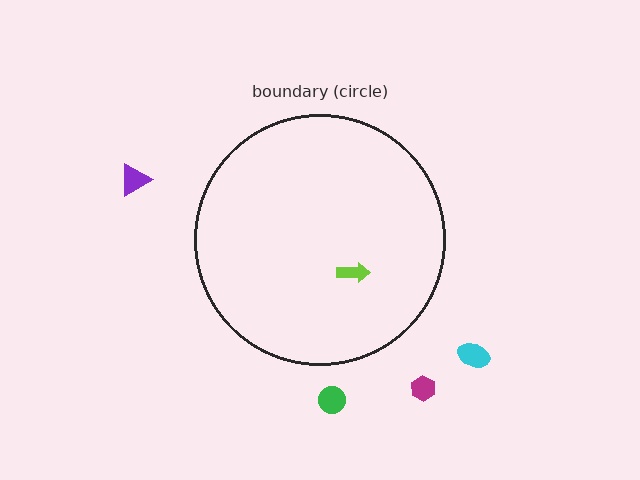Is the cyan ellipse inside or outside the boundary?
Outside.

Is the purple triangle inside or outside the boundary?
Outside.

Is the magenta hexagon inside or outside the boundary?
Outside.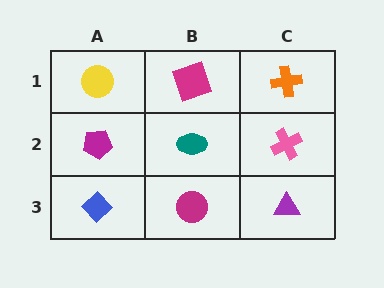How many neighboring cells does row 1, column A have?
2.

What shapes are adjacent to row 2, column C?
An orange cross (row 1, column C), a purple triangle (row 3, column C), a teal ellipse (row 2, column B).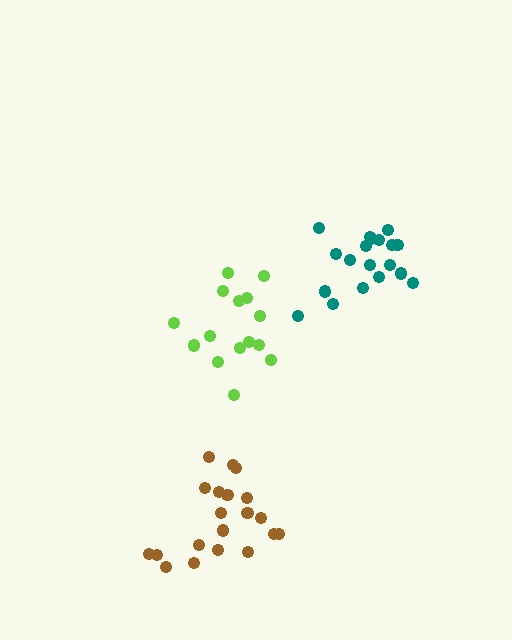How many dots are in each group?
Group 1: 20 dots, Group 2: 15 dots, Group 3: 19 dots (54 total).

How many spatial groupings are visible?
There are 3 spatial groupings.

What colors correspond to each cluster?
The clusters are colored: brown, lime, teal.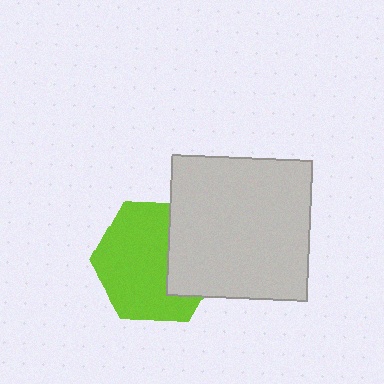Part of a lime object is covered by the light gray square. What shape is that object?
It is a hexagon.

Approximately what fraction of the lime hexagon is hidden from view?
Roughly 34% of the lime hexagon is hidden behind the light gray square.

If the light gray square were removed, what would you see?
You would see the complete lime hexagon.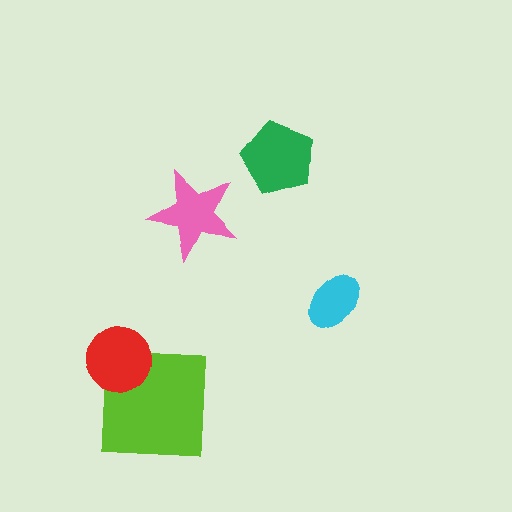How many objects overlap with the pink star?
0 objects overlap with the pink star.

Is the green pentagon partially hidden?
No, no other shape covers it.